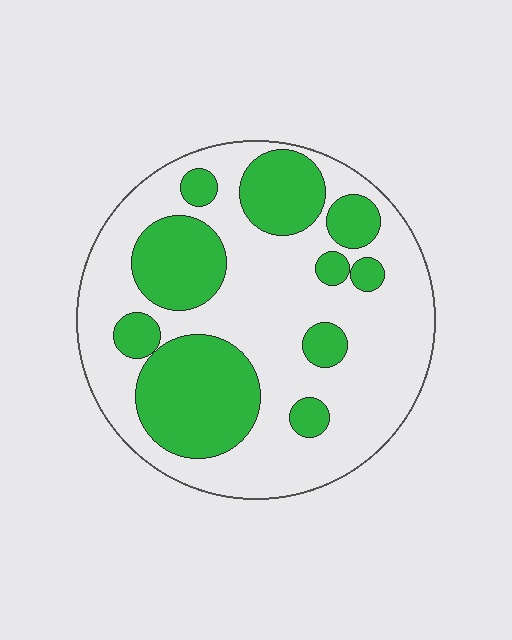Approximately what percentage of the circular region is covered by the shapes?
Approximately 35%.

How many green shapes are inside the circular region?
10.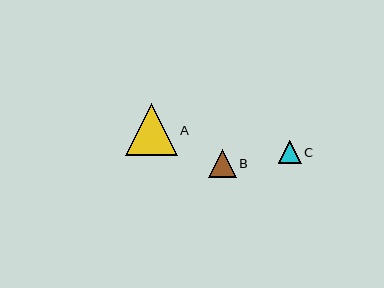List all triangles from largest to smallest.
From largest to smallest: A, B, C.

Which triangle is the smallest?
Triangle C is the smallest with a size of approximately 23 pixels.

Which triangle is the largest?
Triangle A is the largest with a size of approximately 52 pixels.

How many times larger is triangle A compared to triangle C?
Triangle A is approximately 2.2 times the size of triangle C.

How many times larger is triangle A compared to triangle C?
Triangle A is approximately 2.2 times the size of triangle C.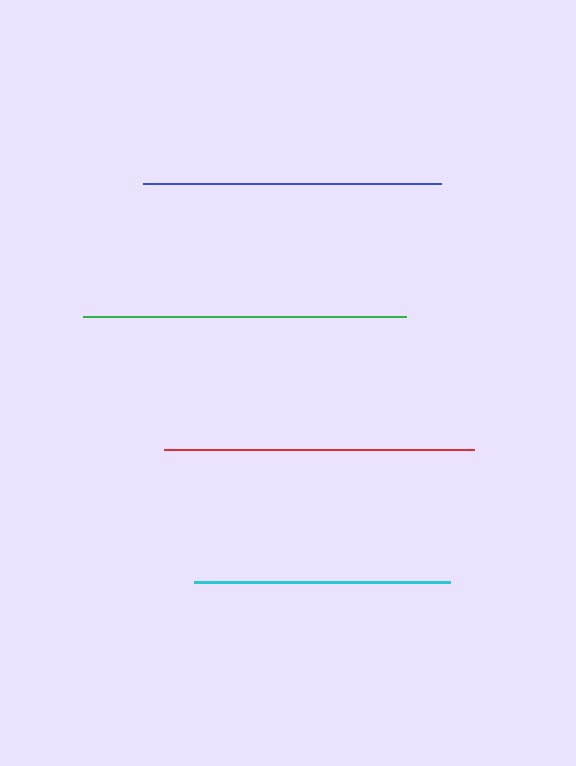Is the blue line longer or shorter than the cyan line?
The blue line is longer than the cyan line.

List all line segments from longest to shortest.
From longest to shortest: green, red, blue, cyan.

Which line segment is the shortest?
The cyan line is the shortest at approximately 256 pixels.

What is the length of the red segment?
The red segment is approximately 310 pixels long.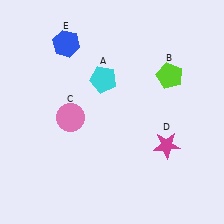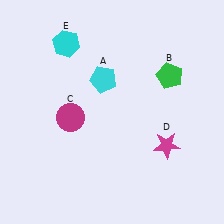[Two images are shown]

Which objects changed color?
B changed from lime to green. C changed from pink to magenta. E changed from blue to cyan.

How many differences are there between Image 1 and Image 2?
There are 3 differences between the two images.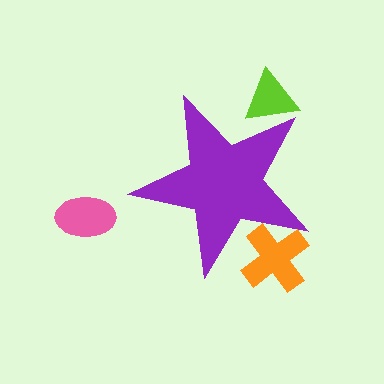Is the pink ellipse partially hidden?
No, the pink ellipse is fully visible.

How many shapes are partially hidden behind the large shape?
2 shapes are partially hidden.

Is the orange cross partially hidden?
Yes, the orange cross is partially hidden behind the purple star.